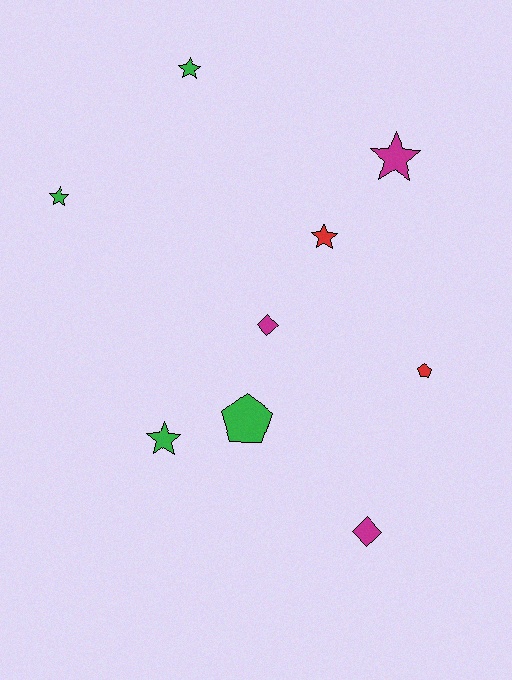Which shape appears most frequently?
Star, with 5 objects.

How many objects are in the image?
There are 9 objects.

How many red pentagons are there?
There is 1 red pentagon.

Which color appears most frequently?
Green, with 4 objects.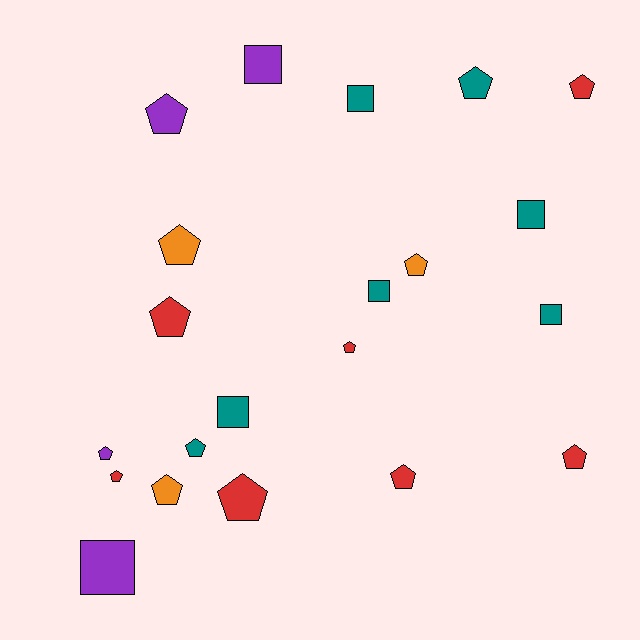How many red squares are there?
There are no red squares.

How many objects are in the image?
There are 21 objects.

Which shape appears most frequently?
Pentagon, with 14 objects.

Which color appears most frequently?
Teal, with 7 objects.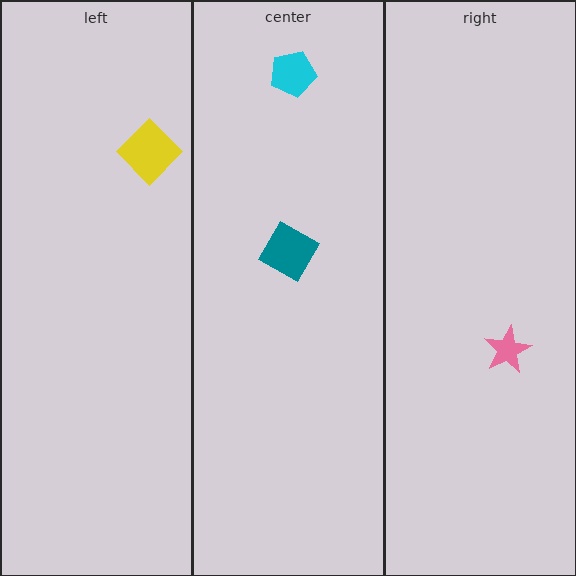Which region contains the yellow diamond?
The left region.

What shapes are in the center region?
The teal diamond, the cyan pentagon.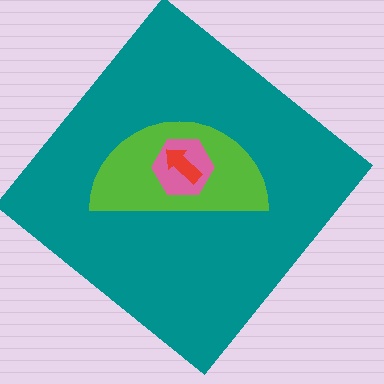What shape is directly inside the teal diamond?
The lime semicircle.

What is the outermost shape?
The teal diamond.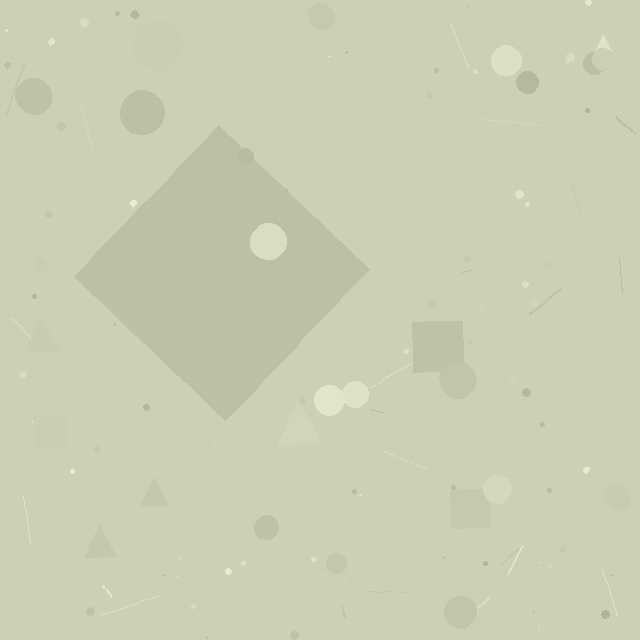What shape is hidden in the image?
A diamond is hidden in the image.